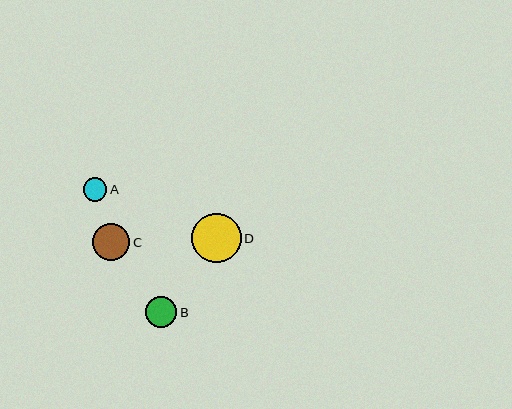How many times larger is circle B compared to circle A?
Circle B is approximately 1.3 times the size of circle A.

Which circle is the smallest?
Circle A is the smallest with a size of approximately 24 pixels.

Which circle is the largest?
Circle D is the largest with a size of approximately 50 pixels.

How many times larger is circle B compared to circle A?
Circle B is approximately 1.3 times the size of circle A.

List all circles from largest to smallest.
From largest to smallest: D, C, B, A.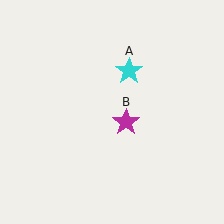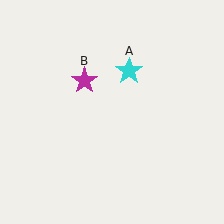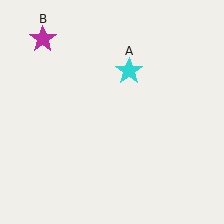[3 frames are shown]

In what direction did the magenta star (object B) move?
The magenta star (object B) moved up and to the left.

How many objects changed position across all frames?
1 object changed position: magenta star (object B).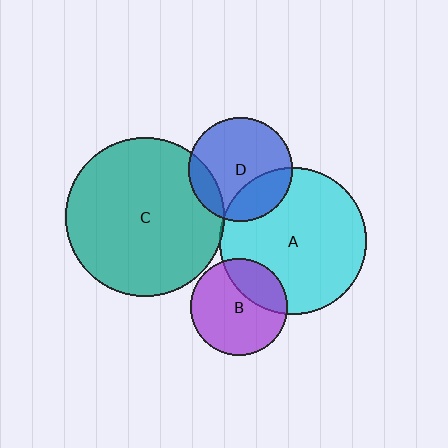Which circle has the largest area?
Circle C (teal).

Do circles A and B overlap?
Yes.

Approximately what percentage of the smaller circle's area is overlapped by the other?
Approximately 30%.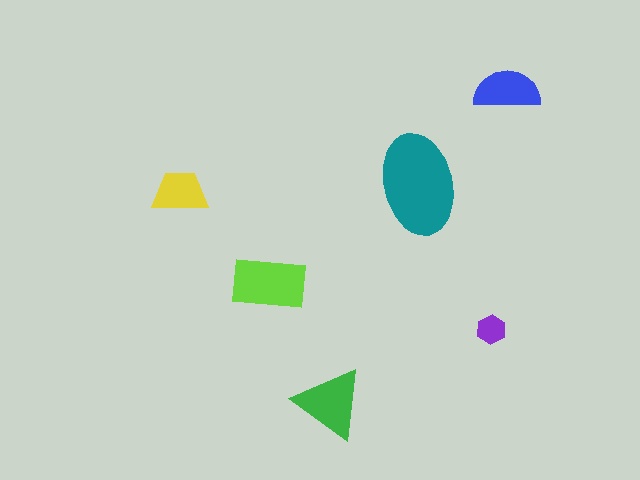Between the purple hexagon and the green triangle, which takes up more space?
The green triangle.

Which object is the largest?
The teal ellipse.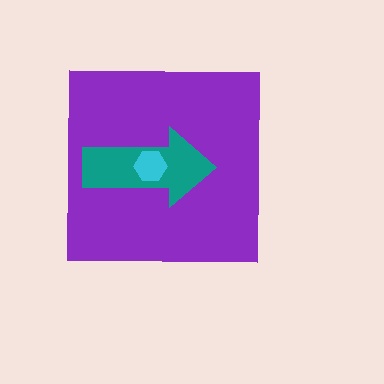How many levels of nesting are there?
3.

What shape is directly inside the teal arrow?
The cyan hexagon.